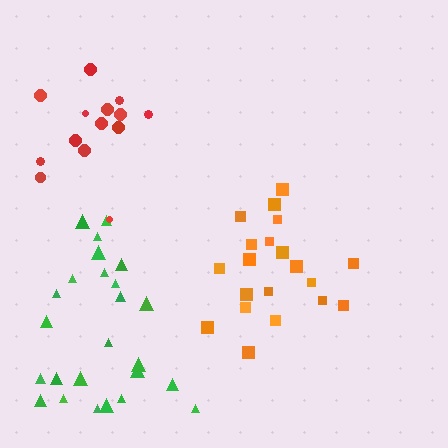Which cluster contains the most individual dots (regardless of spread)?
Green (25).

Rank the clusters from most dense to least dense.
red, green, orange.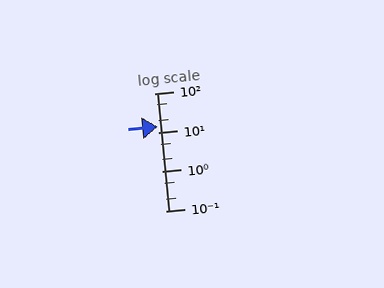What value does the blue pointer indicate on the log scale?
The pointer indicates approximately 14.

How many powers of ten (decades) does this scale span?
The scale spans 3 decades, from 0.1 to 100.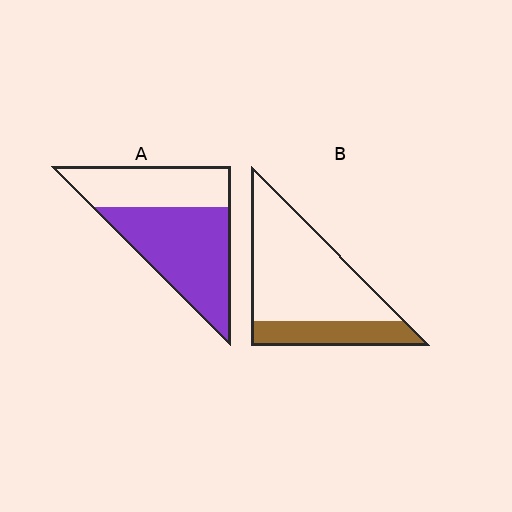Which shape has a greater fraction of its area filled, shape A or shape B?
Shape A.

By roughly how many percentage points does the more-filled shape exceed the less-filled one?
By roughly 35 percentage points (A over B).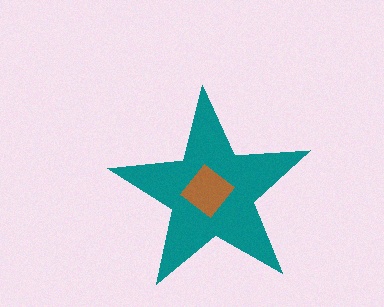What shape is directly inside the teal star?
The brown diamond.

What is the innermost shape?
The brown diamond.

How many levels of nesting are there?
2.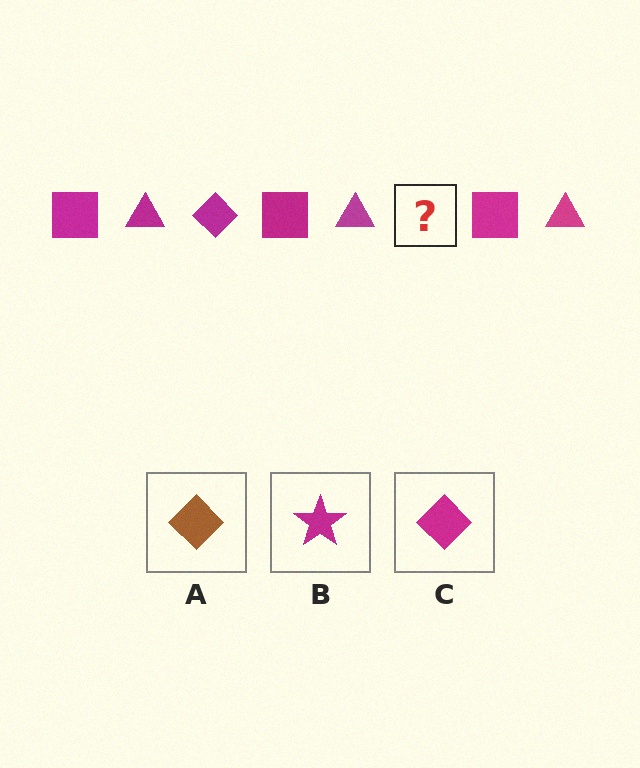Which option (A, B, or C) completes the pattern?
C.